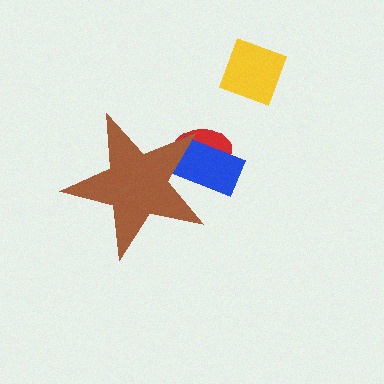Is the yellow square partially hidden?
No, the yellow square is fully visible.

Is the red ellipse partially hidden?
Yes, the red ellipse is partially hidden behind the brown star.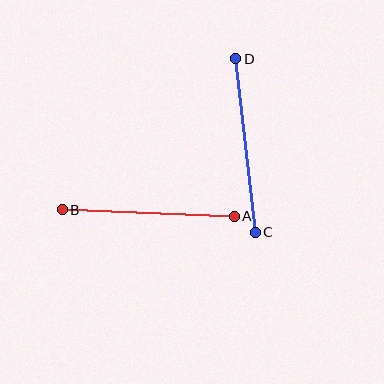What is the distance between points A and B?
The distance is approximately 172 pixels.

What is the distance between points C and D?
The distance is approximately 175 pixels.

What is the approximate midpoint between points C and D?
The midpoint is at approximately (245, 146) pixels.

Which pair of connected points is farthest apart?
Points C and D are farthest apart.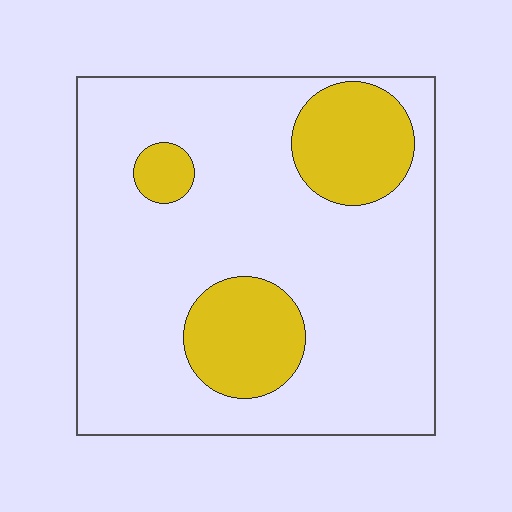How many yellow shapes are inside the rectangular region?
3.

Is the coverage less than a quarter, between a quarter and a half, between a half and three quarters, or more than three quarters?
Less than a quarter.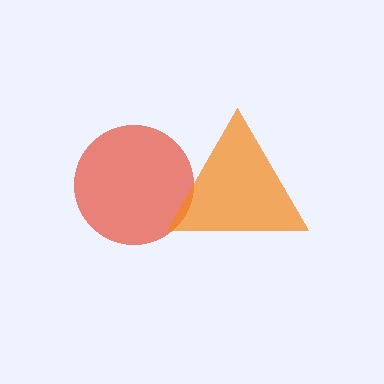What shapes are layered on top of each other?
The layered shapes are: a red circle, an orange triangle.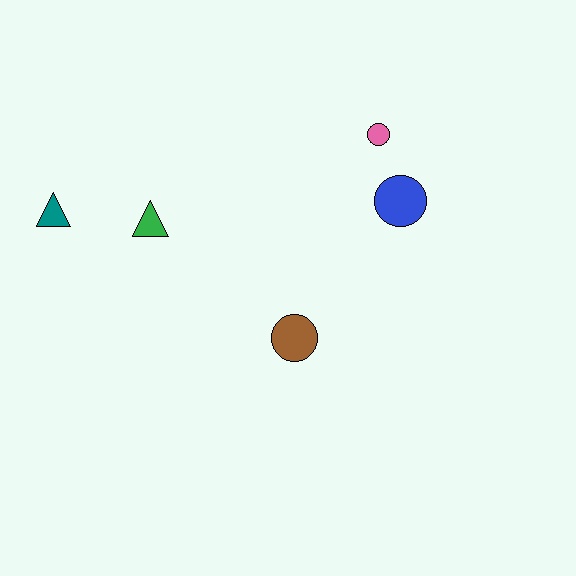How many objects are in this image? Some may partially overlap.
There are 5 objects.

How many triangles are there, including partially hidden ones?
There are 2 triangles.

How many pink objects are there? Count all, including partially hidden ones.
There is 1 pink object.